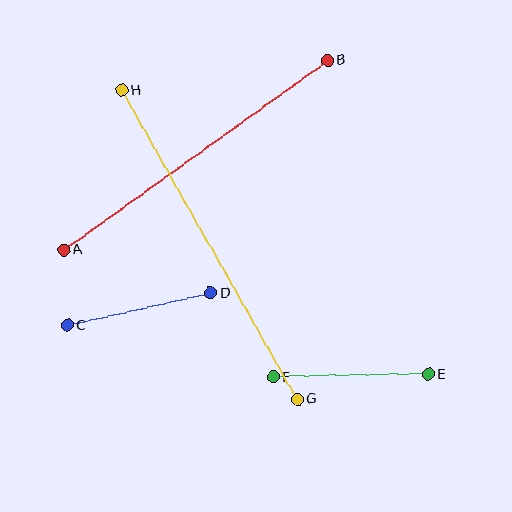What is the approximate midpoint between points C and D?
The midpoint is at approximately (139, 309) pixels.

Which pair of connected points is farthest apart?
Points G and H are farthest apart.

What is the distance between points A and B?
The distance is approximately 325 pixels.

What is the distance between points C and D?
The distance is approximately 146 pixels.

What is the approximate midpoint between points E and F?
The midpoint is at approximately (351, 376) pixels.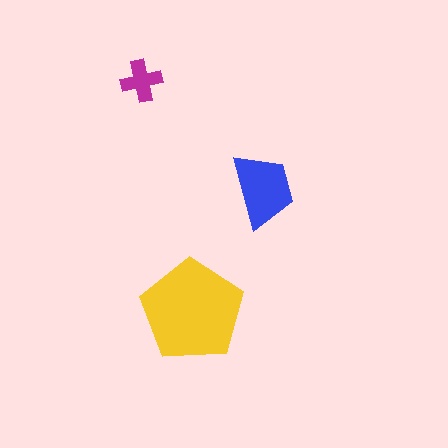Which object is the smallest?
The magenta cross.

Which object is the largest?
The yellow pentagon.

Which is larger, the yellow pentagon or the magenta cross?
The yellow pentagon.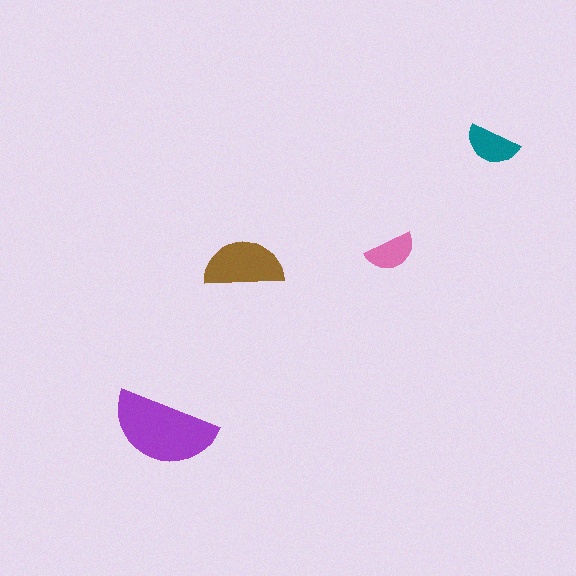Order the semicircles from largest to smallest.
the purple one, the brown one, the teal one, the pink one.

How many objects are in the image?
There are 4 objects in the image.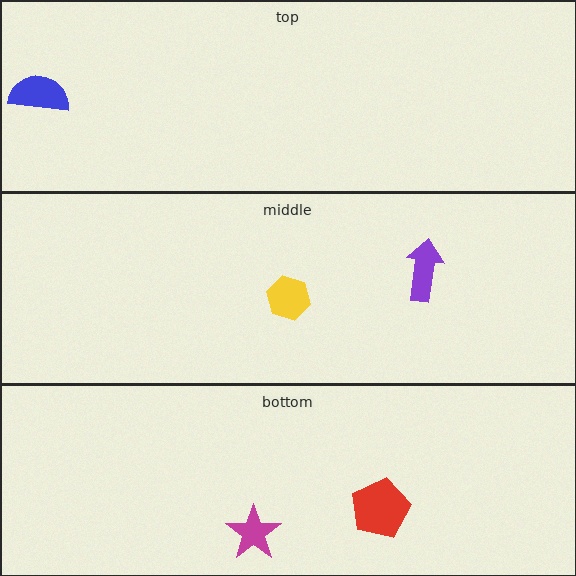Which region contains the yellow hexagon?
The middle region.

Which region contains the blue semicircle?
The top region.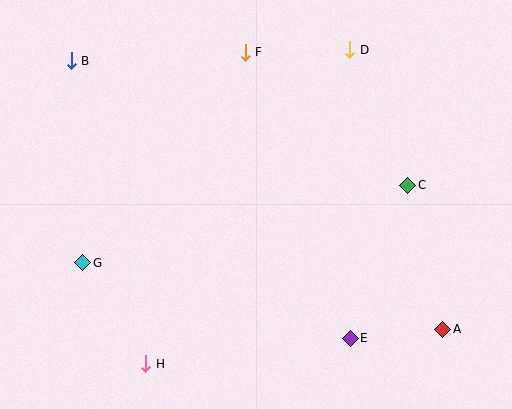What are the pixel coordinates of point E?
Point E is at (350, 338).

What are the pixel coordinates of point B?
Point B is at (71, 61).